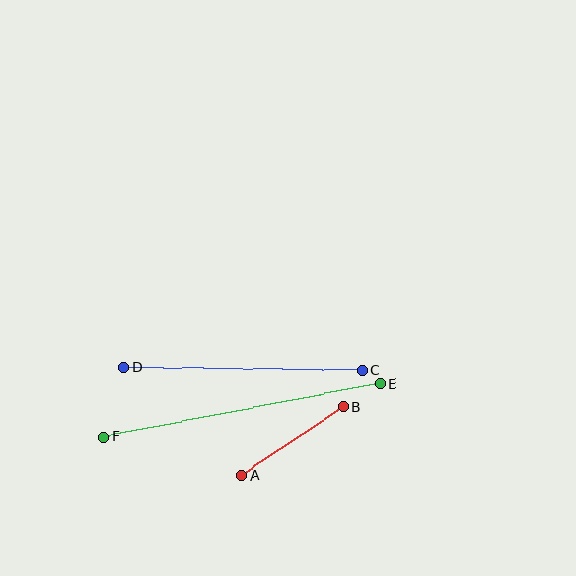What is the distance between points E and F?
The distance is approximately 282 pixels.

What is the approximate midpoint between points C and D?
The midpoint is at approximately (243, 369) pixels.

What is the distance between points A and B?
The distance is approximately 123 pixels.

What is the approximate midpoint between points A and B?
The midpoint is at approximately (292, 441) pixels.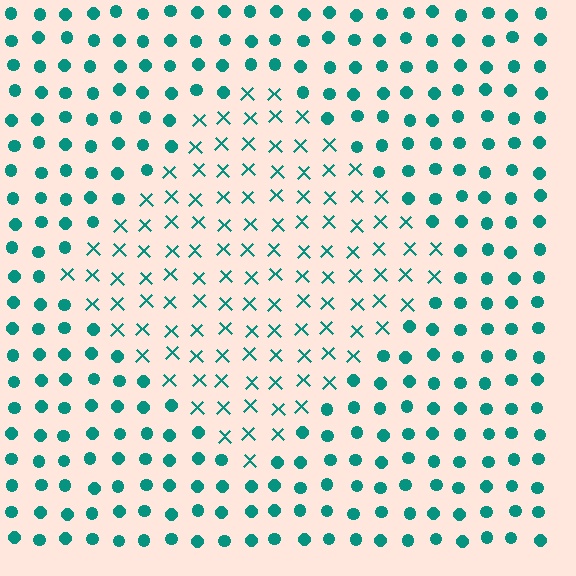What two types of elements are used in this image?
The image uses X marks inside the diamond region and circles outside it.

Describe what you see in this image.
The image is filled with small teal elements arranged in a uniform grid. A diamond-shaped region contains X marks, while the surrounding area contains circles. The boundary is defined purely by the change in element shape.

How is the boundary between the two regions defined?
The boundary is defined by a change in element shape: X marks inside vs. circles outside. All elements share the same color and spacing.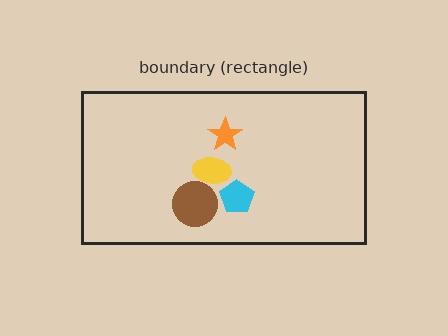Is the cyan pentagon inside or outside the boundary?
Inside.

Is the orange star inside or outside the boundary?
Inside.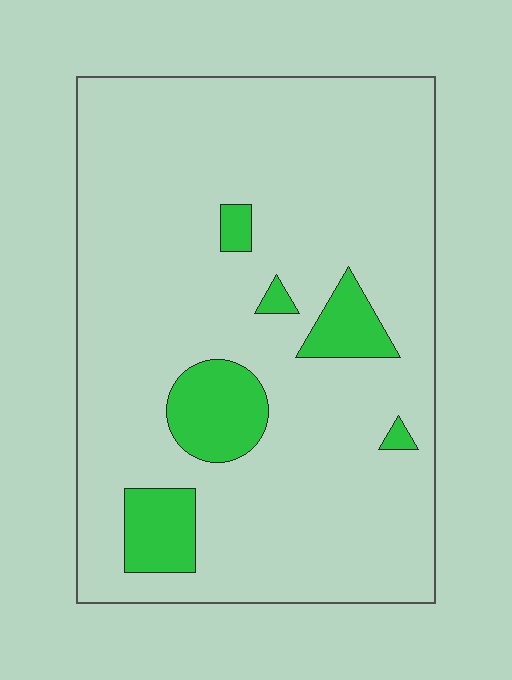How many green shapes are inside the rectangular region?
6.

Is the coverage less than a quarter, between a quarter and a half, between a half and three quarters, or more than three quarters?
Less than a quarter.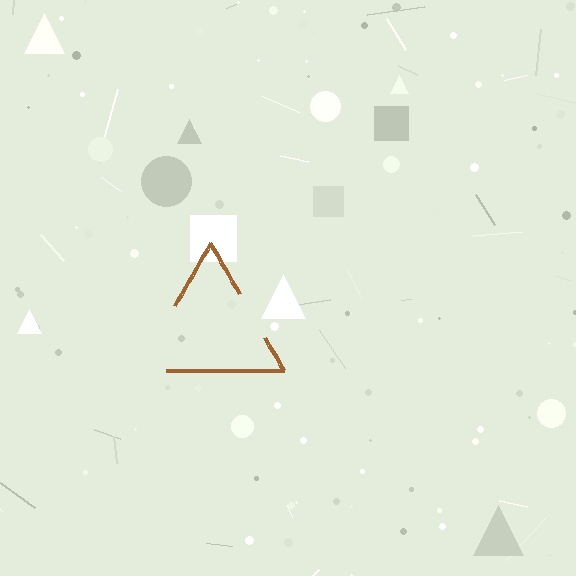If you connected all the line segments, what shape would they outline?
They would outline a triangle.